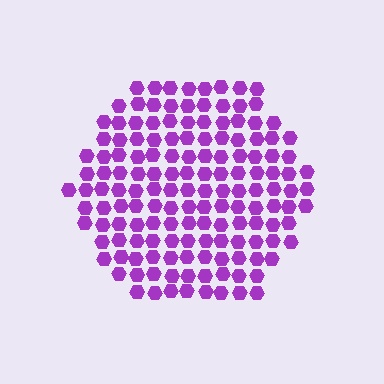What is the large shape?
The large shape is a hexagon.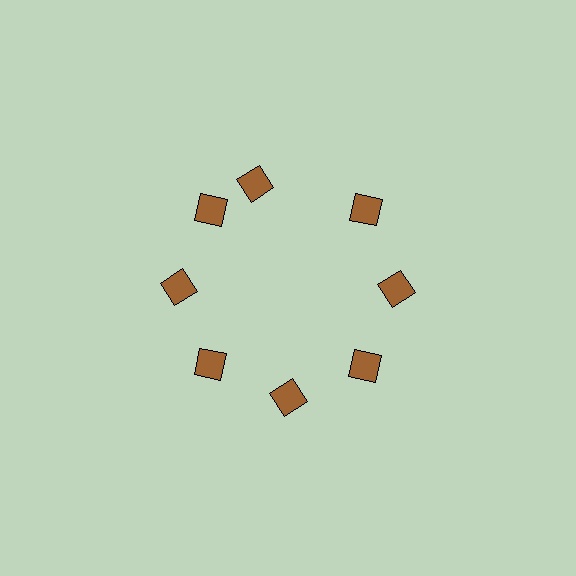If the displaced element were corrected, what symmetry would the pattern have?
It would have 8-fold rotational symmetry — the pattern would map onto itself every 45 degrees.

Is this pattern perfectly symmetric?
No. The 8 brown squares are arranged in a ring, but one element near the 12 o'clock position is rotated out of alignment along the ring, breaking the 8-fold rotational symmetry.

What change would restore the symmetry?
The symmetry would be restored by rotating it back into even spacing with its neighbors so that all 8 squares sit at equal angles and equal distance from the center.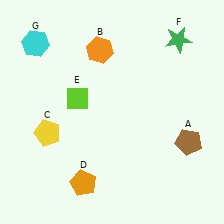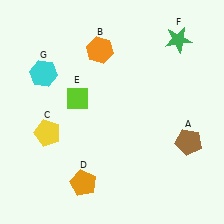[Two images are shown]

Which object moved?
The cyan hexagon (G) moved down.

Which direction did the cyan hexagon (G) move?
The cyan hexagon (G) moved down.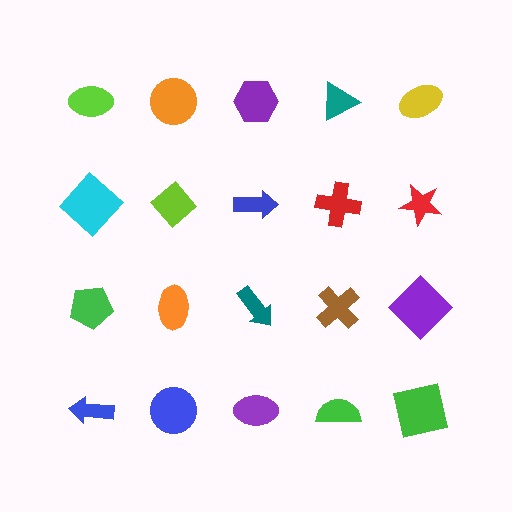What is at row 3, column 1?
A green pentagon.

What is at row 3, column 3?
A teal arrow.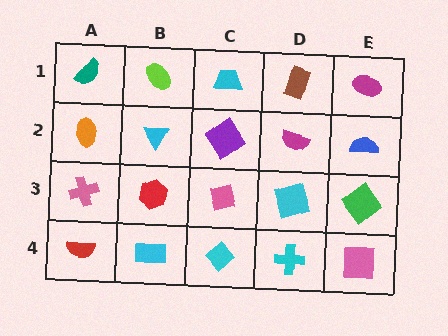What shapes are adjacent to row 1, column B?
A cyan triangle (row 2, column B), a teal semicircle (row 1, column A), a cyan trapezoid (row 1, column C).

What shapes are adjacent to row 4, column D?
A cyan square (row 3, column D), a cyan diamond (row 4, column C), a pink square (row 4, column E).